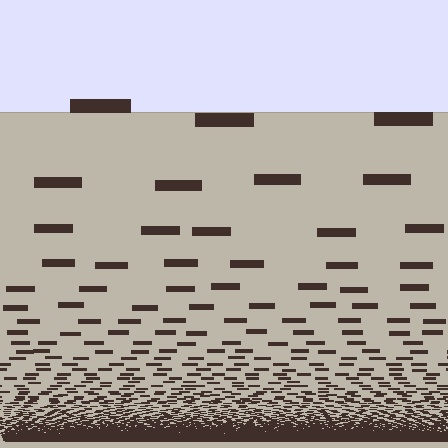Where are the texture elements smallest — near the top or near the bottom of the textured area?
Near the bottom.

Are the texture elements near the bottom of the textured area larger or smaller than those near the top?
Smaller. The gradient is inverted — elements near the bottom are smaller and denser.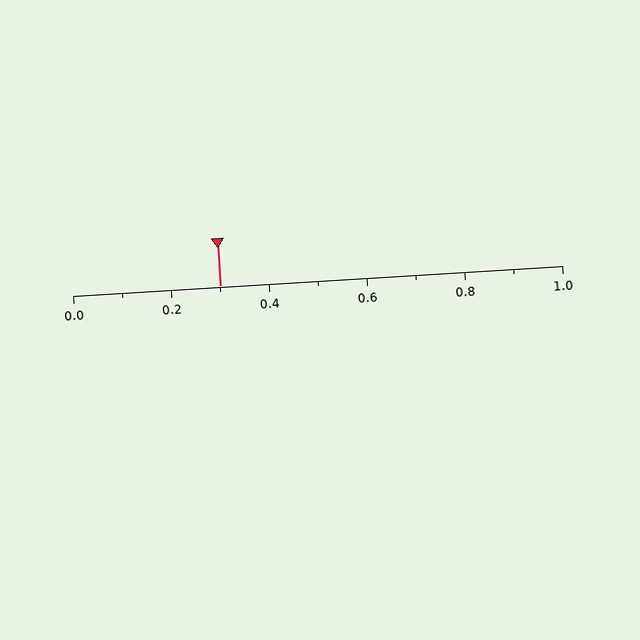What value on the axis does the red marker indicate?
The marker indicates approximately 0.3.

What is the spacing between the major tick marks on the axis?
The major ticks are spaced 0.2 apart.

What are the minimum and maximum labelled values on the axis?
The axis runs from 0.0 to 1.0.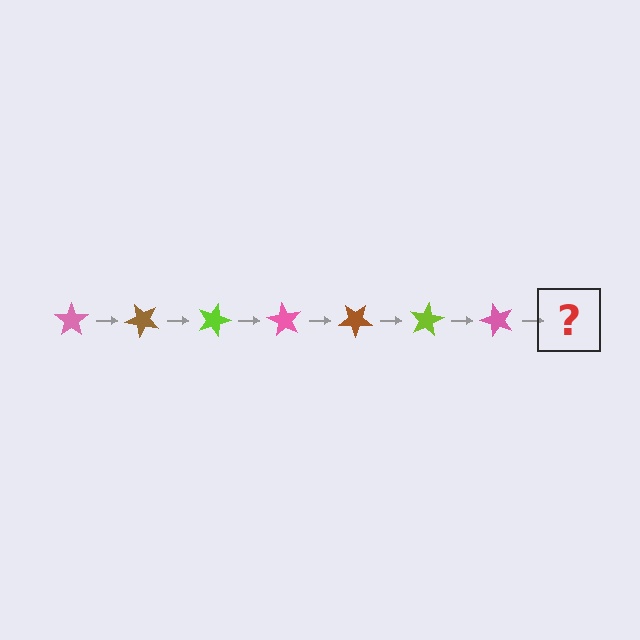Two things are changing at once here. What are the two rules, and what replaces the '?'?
The two rules are that it rotates 45 degrees each step and the color cycles through pink, brown, and lime. The '?' should be a brown star, rotated 315 degrees from the start.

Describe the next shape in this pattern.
It should be a brown star, rotated 315 degrees from the start.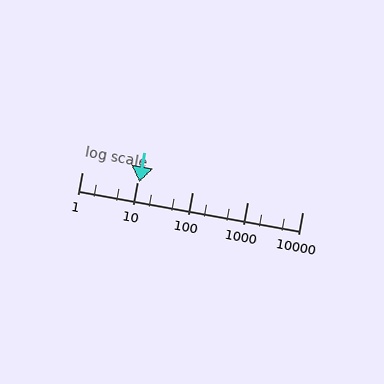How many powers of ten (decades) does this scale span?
The scale spans 4 decades, from 1 to 10000.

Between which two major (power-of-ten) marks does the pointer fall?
The pointer is between 10 and 100.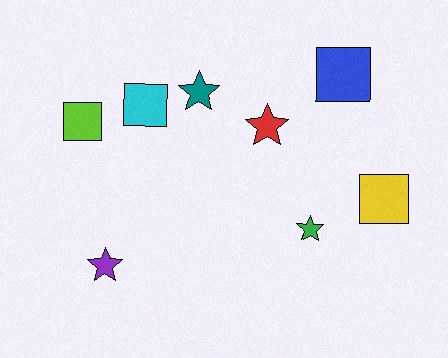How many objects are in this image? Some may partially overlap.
There are 8 objects.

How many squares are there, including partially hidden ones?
There are 4 squares.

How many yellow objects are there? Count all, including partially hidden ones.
There is 1 yellow object.